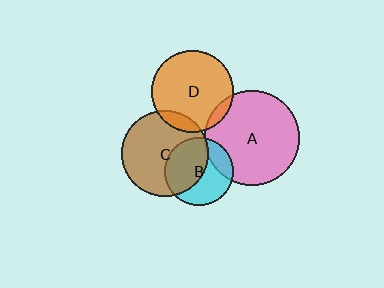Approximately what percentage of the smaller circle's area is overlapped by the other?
Approximately 50%.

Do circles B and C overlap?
Yes.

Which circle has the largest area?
Circle A (pink).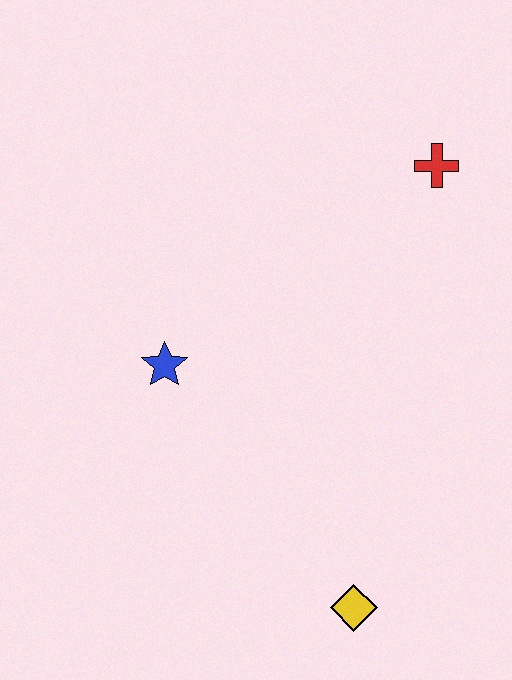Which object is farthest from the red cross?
The yellow diamond is farthest from the red cross.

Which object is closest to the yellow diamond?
The blue star is closest to the yellow diamond.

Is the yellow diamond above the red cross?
No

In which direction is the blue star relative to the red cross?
The blue star is to the left of the red cross.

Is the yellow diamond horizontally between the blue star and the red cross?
Yes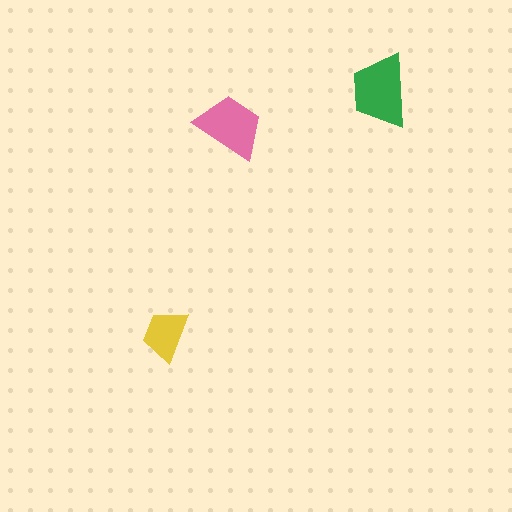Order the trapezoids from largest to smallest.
the green one, the pink one, the yellow one.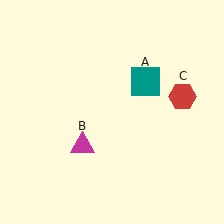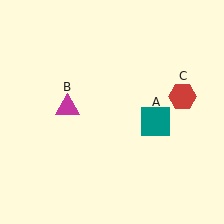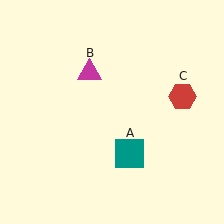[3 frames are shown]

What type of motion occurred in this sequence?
The teal square (object A), magenta triangle (object B) rotated clockwise around the center of the scene.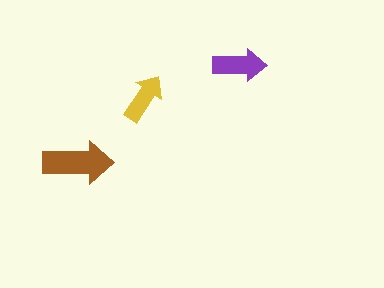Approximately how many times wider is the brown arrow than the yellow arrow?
About 1.5 times wider.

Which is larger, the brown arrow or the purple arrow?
The brown one.